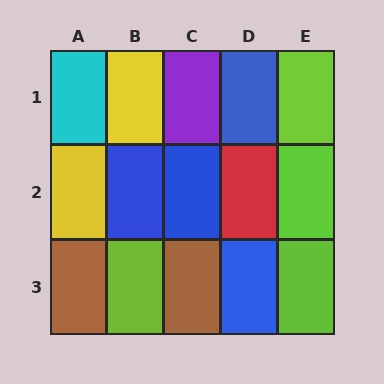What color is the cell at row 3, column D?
Blue.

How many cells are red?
1 cell is red.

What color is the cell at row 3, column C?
Brown.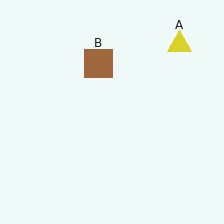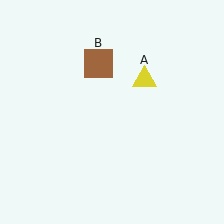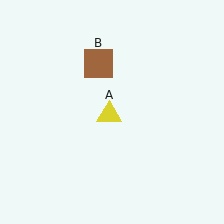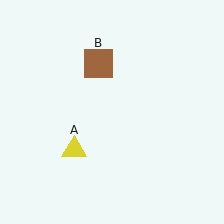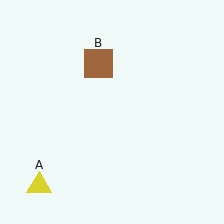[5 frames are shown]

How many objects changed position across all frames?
1 object changed position: yellow triangle (object A).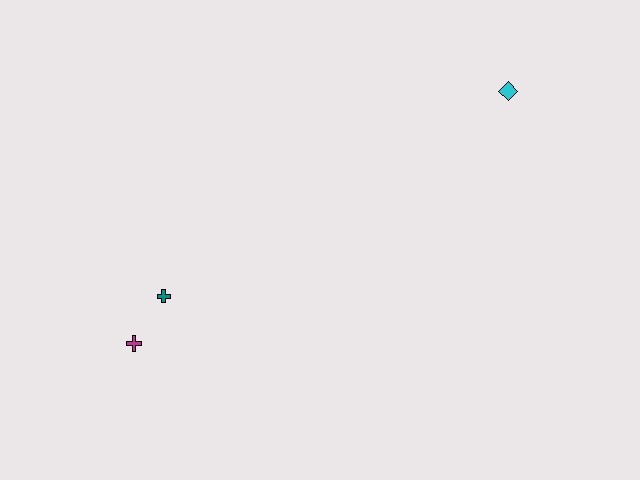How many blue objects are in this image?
There are no blue objects.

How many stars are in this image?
There are no stars.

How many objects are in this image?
There are 3 objects.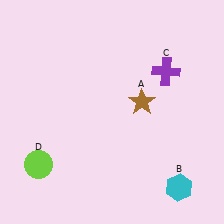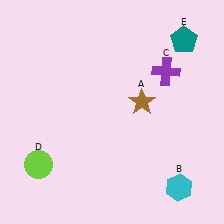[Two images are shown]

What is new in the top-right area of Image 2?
A teal pentagon (E) was added in the top-right area of Image 2.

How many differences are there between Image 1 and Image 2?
There is 1 difference between the two images.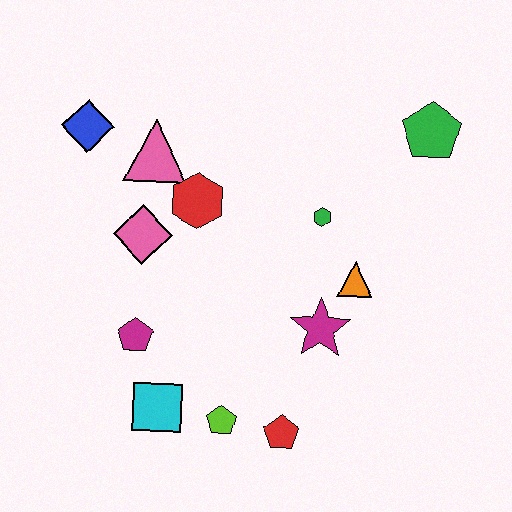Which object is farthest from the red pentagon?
The blue diamond is farthest from the red pentagon.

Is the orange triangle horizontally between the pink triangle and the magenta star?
No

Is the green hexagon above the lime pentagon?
Yes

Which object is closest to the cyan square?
The lime pentagon is closest to the cyan square.